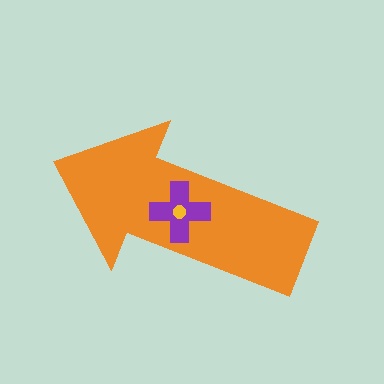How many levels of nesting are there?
3.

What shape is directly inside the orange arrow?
The purple cross.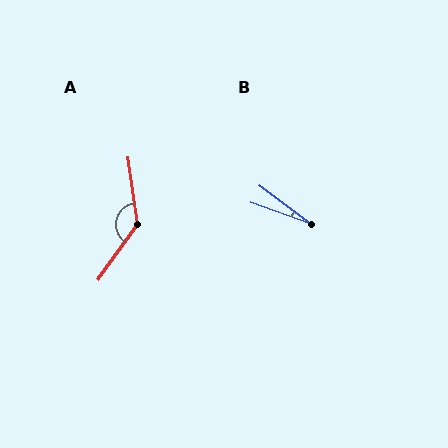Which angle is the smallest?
B, at approximately 17 degrees.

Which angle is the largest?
A, at approximately 136 degrees.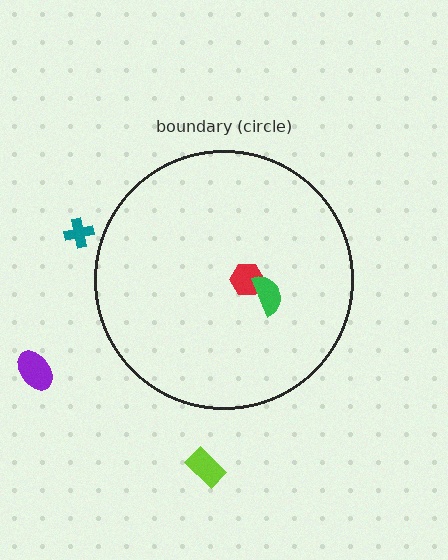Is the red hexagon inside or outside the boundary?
Inside.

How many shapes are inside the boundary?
2 inside, 3 outside.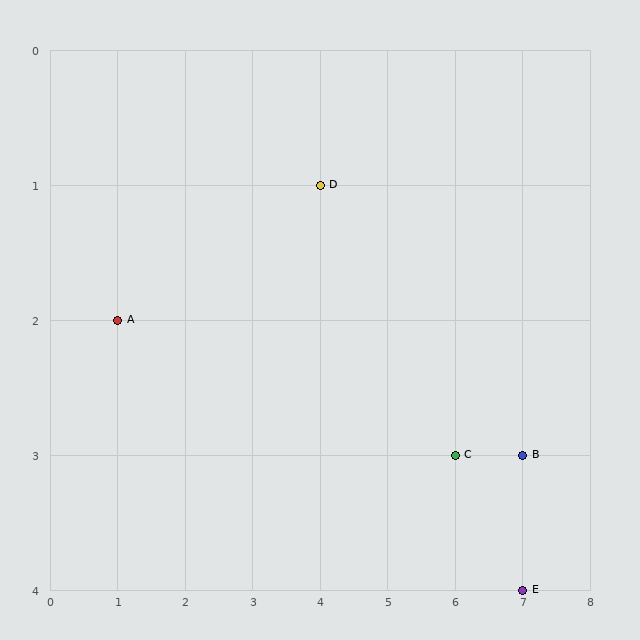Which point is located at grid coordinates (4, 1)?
Point D is at (4, 1).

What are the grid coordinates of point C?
Point C is at grid coordinates (6, 3).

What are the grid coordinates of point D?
Point D is at grid coordinates (4, 1).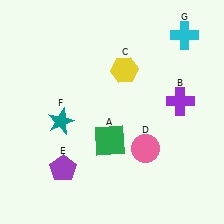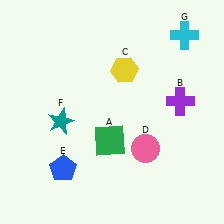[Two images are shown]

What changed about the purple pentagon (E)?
In Image 1, E is purple. In Image 2, it changed to blue.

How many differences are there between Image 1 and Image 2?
There is 1 difference between the two images.